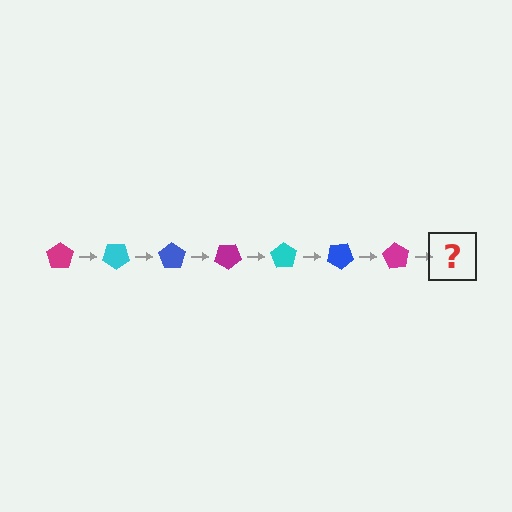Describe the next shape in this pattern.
It should be a cyan pentagon, rotated 245 degrees from the start.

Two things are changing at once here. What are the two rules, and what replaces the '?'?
The two rules are that it rotates 35 degrees each step and the color cycles through magenta, cyan, and blue. The '?' should be a cyan pentagon, rotated 245 degrees from the start.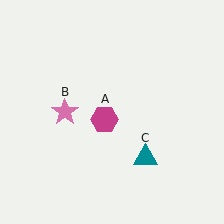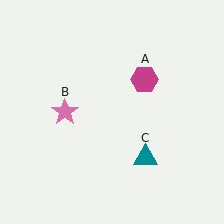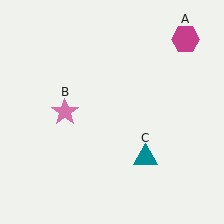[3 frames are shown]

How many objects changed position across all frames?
1 object changed position: magenta hexagon (object A).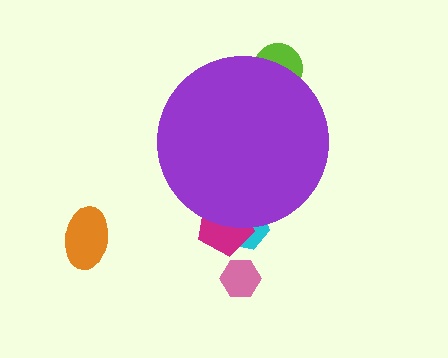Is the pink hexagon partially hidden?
No, the pink hexagon is fully visible.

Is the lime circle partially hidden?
Yes, the lime circle is partially hidden behind the purple circle.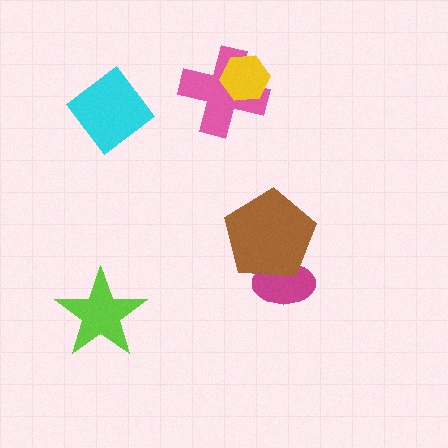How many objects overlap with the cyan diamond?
0 objects overlap with the cyan diamond.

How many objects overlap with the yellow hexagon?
1 object overlaps with the yellow hexagon.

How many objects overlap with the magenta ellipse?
1 object overlaps with the magenta ellipse.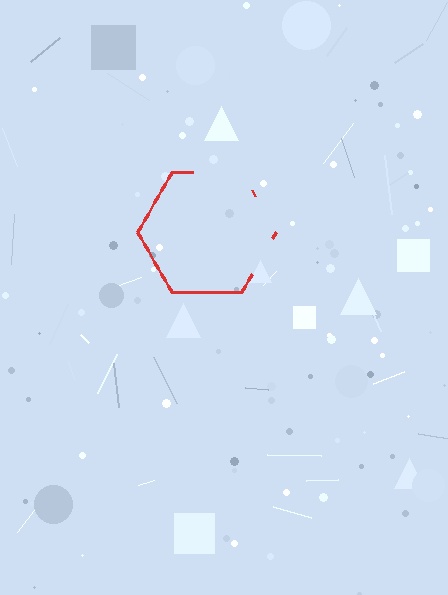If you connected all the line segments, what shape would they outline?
They would outline a hexagon.